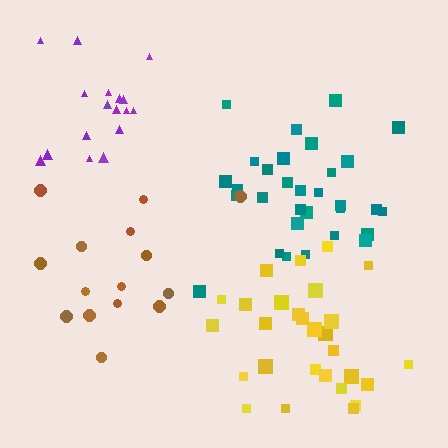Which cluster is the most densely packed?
Teal.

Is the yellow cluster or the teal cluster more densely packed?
Teal.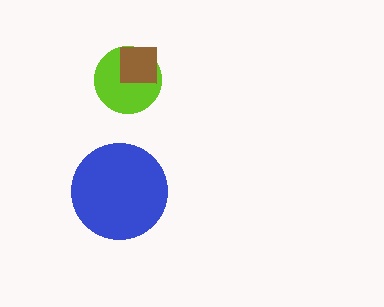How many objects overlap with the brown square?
1 object overlaps with the brown square.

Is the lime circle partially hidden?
Yes, it is partially covered by another shape.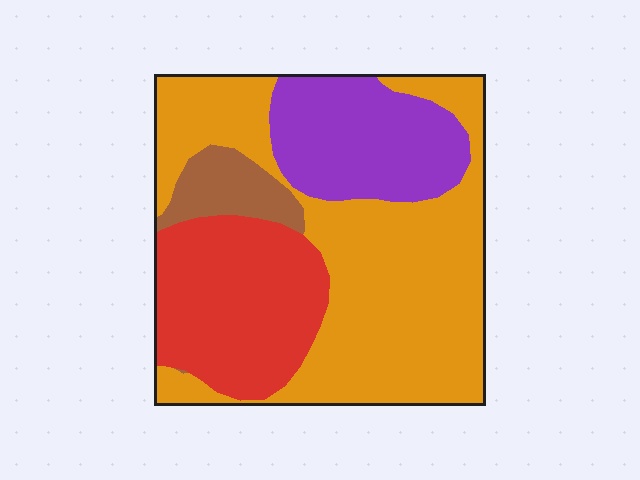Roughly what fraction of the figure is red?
Red takes up about one quarter (1/4) of the figure.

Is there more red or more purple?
Red.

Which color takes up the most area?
Orange, at roughly 50%.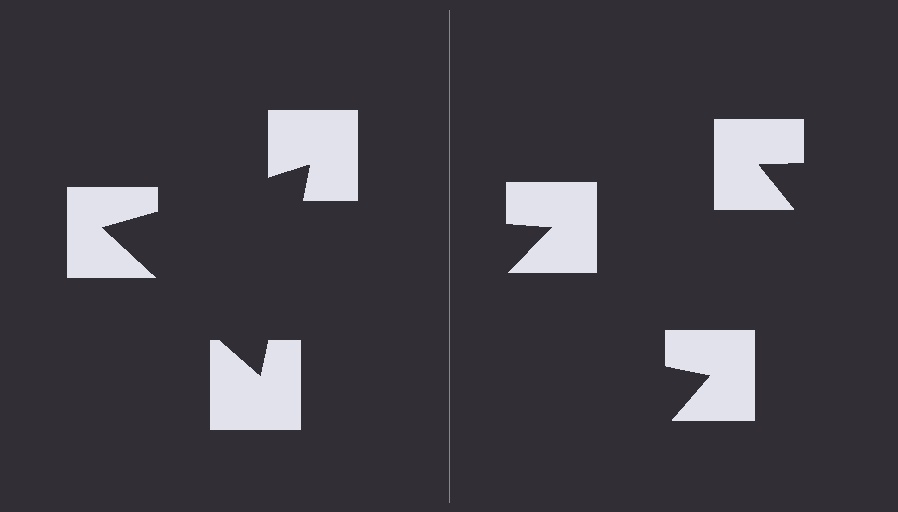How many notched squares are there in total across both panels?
6 — 3 on each side.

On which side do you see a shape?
An illusory triangle appears on the left side. On the right side the wedge cuts are rotated, so no coherent shape forms.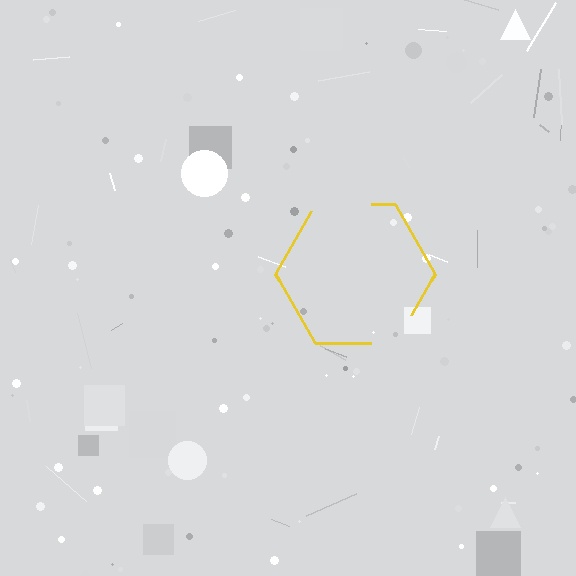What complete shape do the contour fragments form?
The contour fragments form a hexagon.